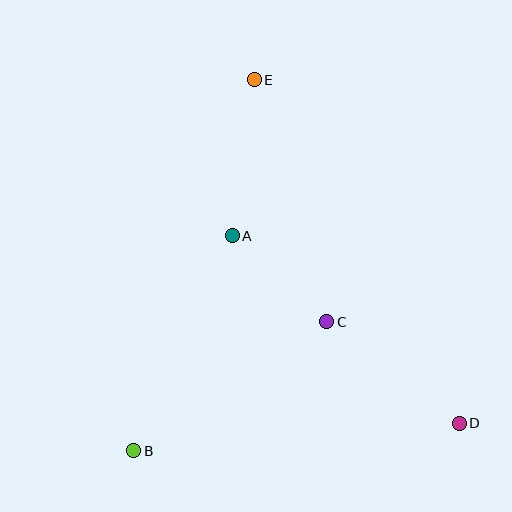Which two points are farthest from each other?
Points D and E are farthest from each other.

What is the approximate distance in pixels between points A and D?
The distance between A and D is approximately 295 pixels.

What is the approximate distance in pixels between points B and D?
The distance between B and D is approximately 327 pixels.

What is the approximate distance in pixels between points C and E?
The distance between C and E is approximately 253 pixels.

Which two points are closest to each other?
Points A and C are closest to each other.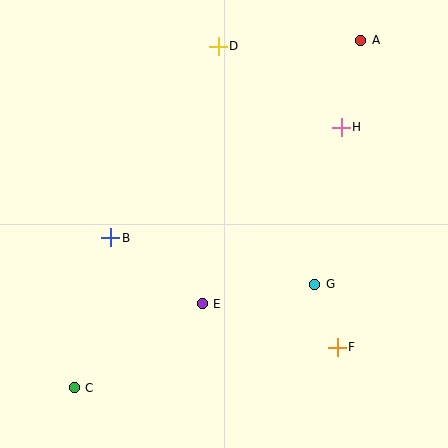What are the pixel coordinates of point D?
Point D is at (218, 46).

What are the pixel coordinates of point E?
Point E is at (202, 304).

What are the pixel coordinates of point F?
Point F is at (337, 347).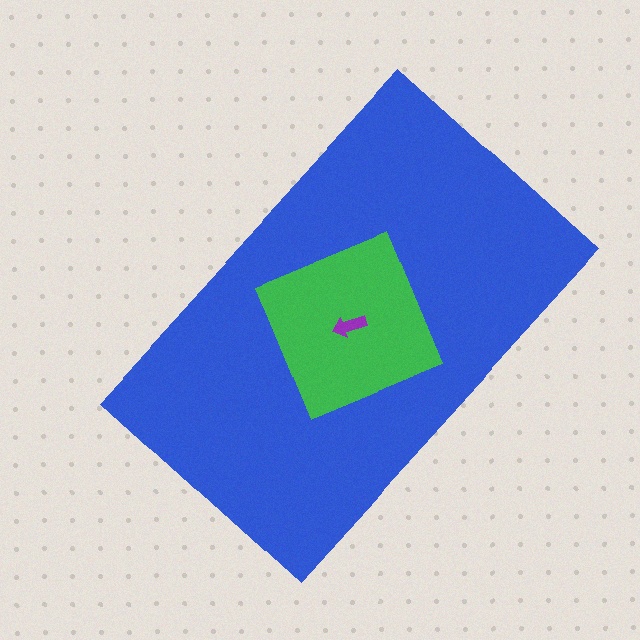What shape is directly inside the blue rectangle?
The green square.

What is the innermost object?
The purple arrow.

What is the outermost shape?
The blue rectangle.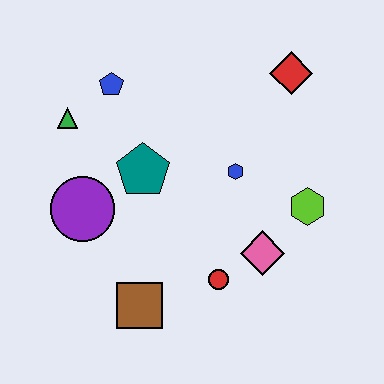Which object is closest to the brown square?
The red circle is closest to the brown square.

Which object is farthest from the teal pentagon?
The red diamond is farthest from the teal pentagon.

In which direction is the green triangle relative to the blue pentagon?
The green triangle is to the left of the blue pentagon.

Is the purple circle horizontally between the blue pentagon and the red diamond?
No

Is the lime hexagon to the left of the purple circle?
No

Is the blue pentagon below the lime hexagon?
No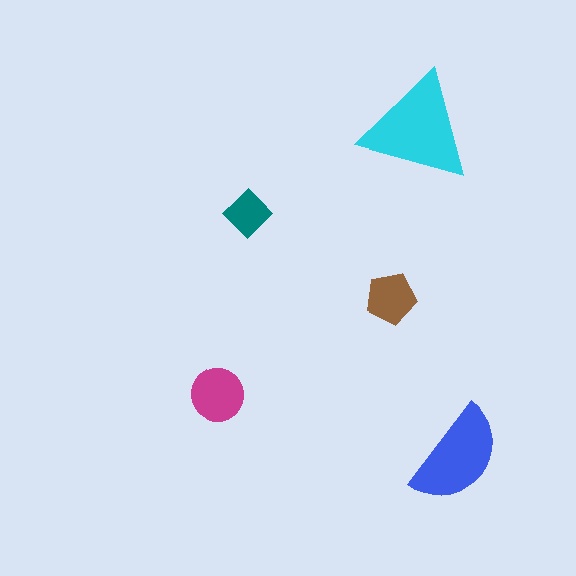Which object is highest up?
The cyan triangle is topmost.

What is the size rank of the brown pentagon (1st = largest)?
4th.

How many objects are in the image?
There are 5 objects in the image.